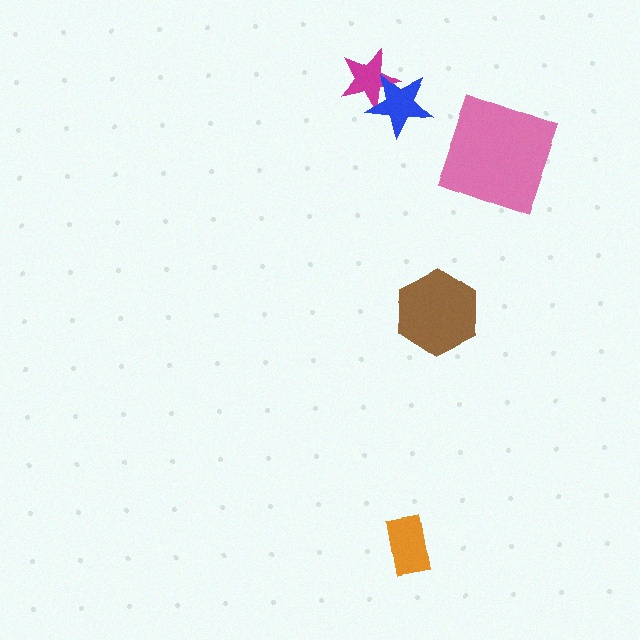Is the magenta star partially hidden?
Yes, it is partially covered by another shape.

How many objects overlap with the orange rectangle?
0 objects overlap with the orange rectangle.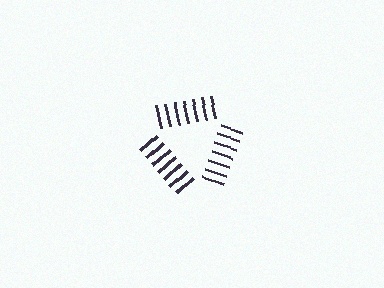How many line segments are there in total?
21 — 7 along each of the 3 edges.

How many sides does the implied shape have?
3 sides — the line-ends trace a triangle.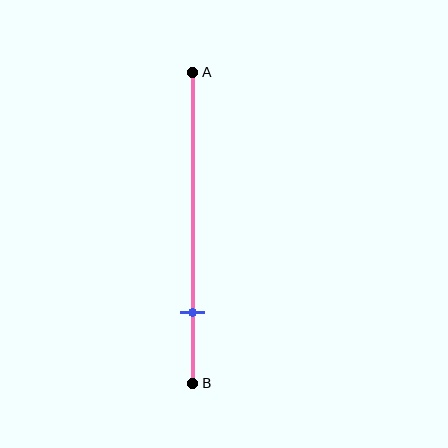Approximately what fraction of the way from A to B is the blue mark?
The blue mark is approximately 75% of the way from A to B.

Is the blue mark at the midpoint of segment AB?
No, the mark is at about 75% from A, not at the 50% midpoint.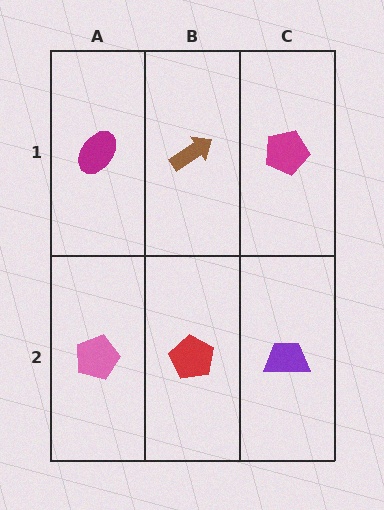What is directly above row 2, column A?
A magenta ellipse.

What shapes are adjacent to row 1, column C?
A purple trapezoid (row 2, column C), a brown arrow (row 1, column B).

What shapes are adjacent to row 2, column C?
A magenta pentagon (row 1, column C), a red pentagon (row 2, column B).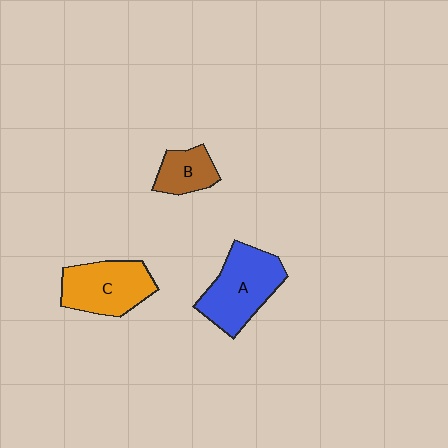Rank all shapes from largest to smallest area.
From largest to smallest: A (blue), C (orange), B (brown).